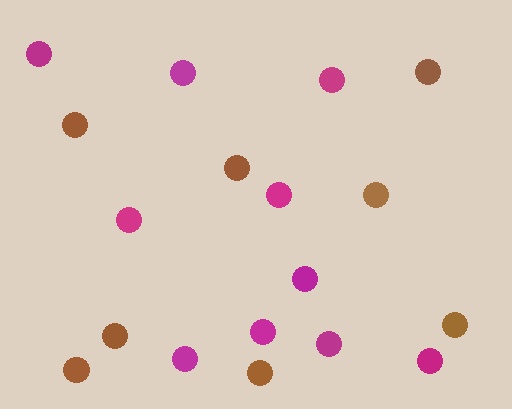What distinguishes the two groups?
There are 2 groups: one group of brown circles (8) and one group of magenta circles (10).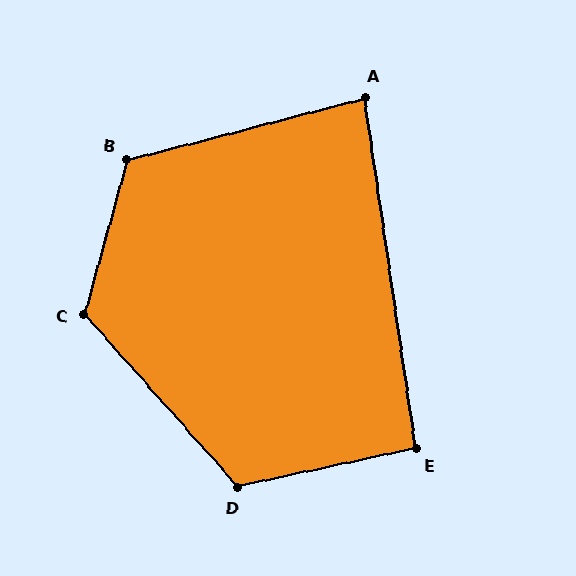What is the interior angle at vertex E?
Approximately 94 degrees (approximately right).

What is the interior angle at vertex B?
Approximately 120 degrees (obtuse).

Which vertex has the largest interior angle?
C, at approximately 123 degrees.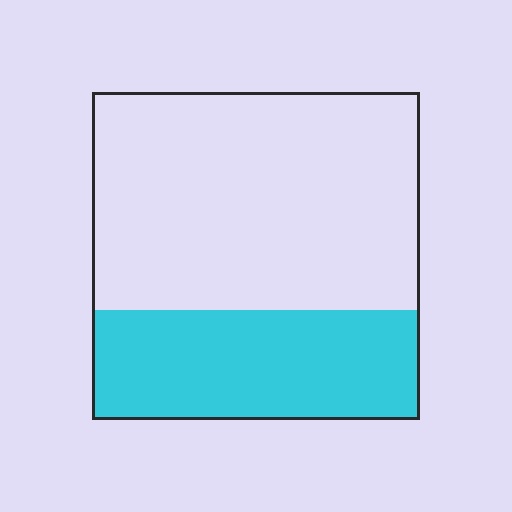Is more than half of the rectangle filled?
No.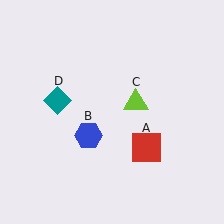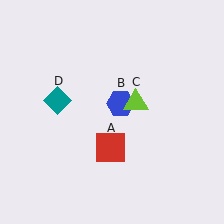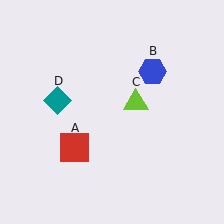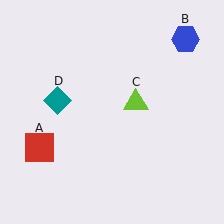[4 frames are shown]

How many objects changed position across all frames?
2 objects changed position: red square (object A), blue hexagon (object B).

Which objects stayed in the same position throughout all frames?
Lime triangle (object C) and teal diamond (object D) remained stationary.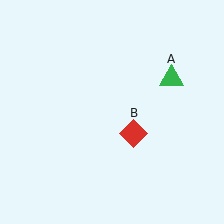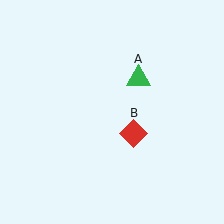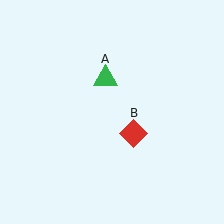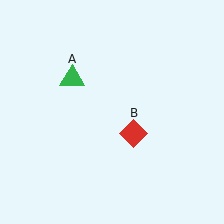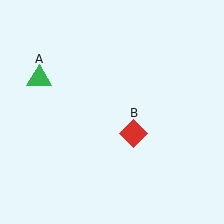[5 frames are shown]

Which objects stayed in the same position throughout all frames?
Red diamond (object B) remained stationary.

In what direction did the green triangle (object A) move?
The green triangle (object A) moved left.